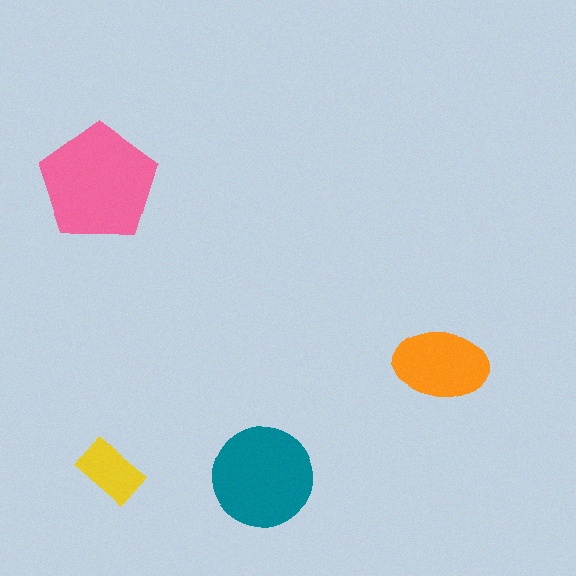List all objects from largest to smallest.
The pink pentagon, the teal circle, the orange ellipse, the yellow rectangle.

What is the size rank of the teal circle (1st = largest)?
2nd.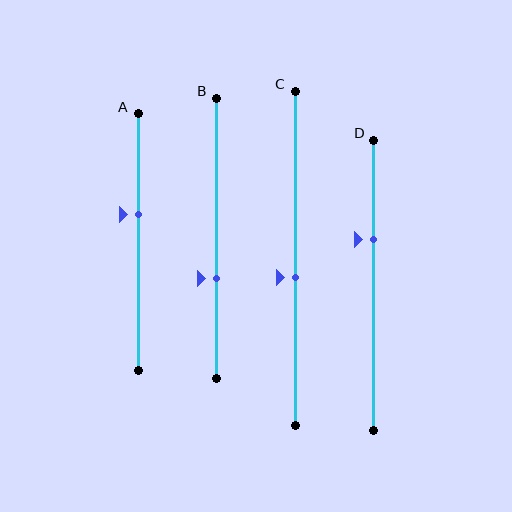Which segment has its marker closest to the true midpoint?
Segment C has its marker closest to the true midpoint.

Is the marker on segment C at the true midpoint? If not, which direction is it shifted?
No, the marker on segment C is shifted downward by about 6% of the segment length.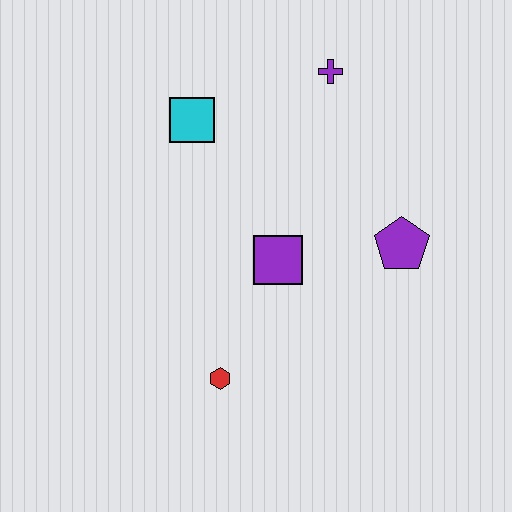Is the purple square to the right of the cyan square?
Yes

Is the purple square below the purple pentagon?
Yes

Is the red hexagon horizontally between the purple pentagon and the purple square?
No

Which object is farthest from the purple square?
The purple cross is farthest from the purple square.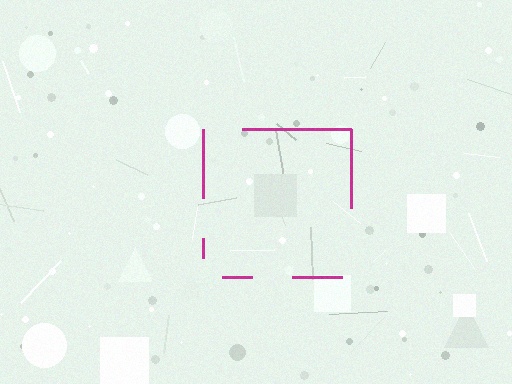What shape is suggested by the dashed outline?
The dashed outline suggests a square.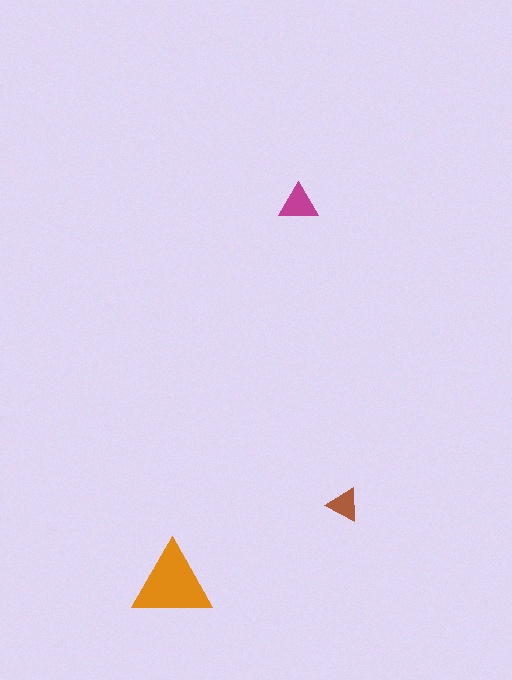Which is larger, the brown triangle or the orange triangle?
The orange one.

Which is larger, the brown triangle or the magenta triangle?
The magenta one.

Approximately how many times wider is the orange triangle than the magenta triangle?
About 2 times wider.